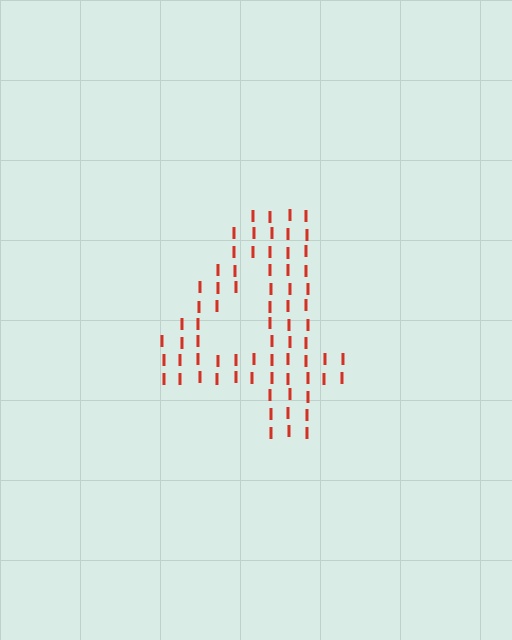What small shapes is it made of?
It is made of small letter I's.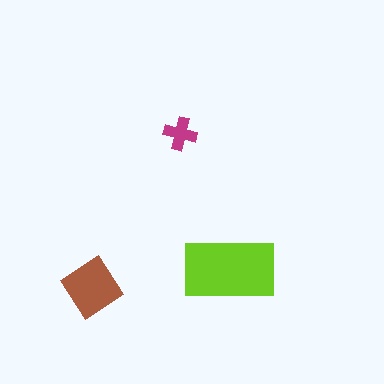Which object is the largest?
The lime rectangle.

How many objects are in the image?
There are 3 objects in the image.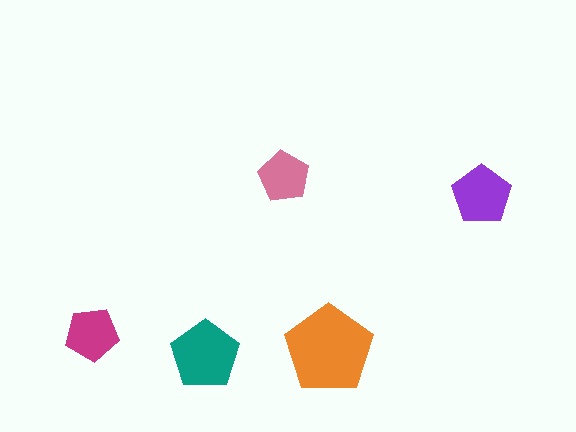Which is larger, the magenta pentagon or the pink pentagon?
The magenta one.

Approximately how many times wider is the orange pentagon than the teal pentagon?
About 1.5 times wider.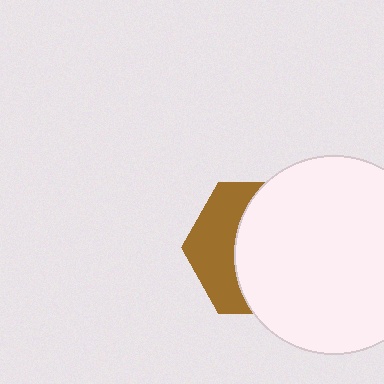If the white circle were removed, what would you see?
You would see the complete brown hexagon.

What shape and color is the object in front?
The object in front is a white circle.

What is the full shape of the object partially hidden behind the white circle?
The partially hidden object is a brown hexagon.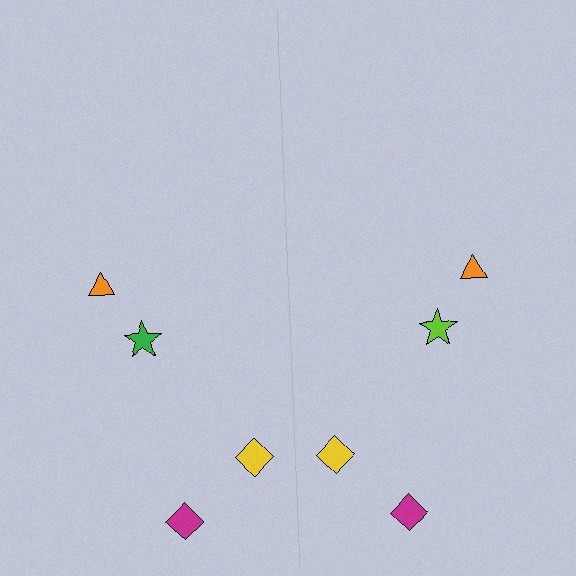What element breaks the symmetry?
The lime star on the right side breaks the symmetry — its mirror counterpart is green.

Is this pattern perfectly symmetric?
No, the pattern is not perfectly symmetric. The lime star on the right side breaks the symmetry — its mirror counterpart is green.